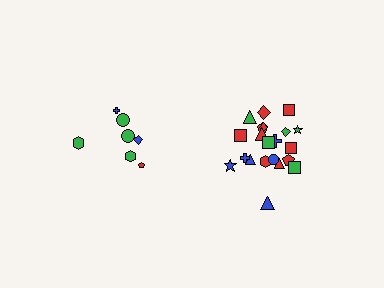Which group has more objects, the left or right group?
The right group.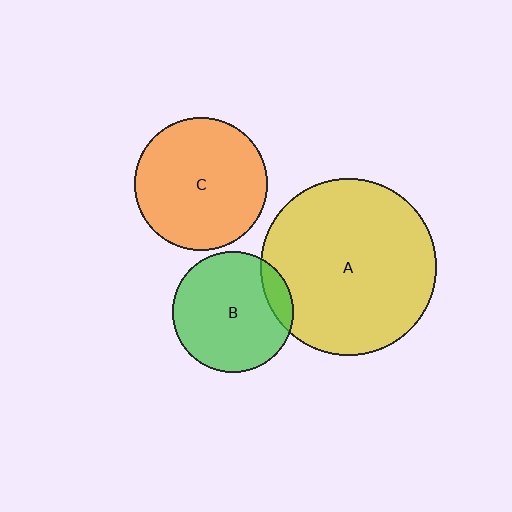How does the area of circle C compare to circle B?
Approximately 1.2 times.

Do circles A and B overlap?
Yes.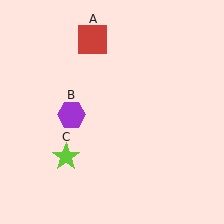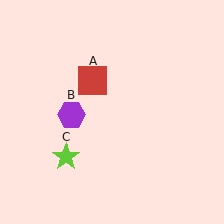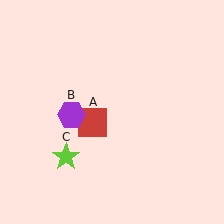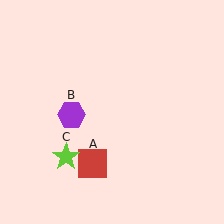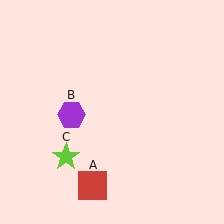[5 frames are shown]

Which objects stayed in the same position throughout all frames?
Purple hexagon (object B) and lime star (object C) remained stationary.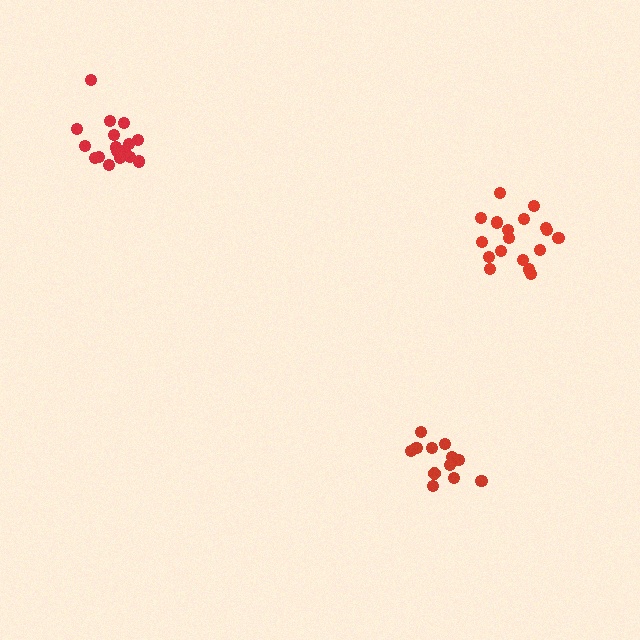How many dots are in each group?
Group 1: 13 dots, Group 2: 18 dots, Group 3: 18 dots (49 total).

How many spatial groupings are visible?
There are 3 spatial groupings.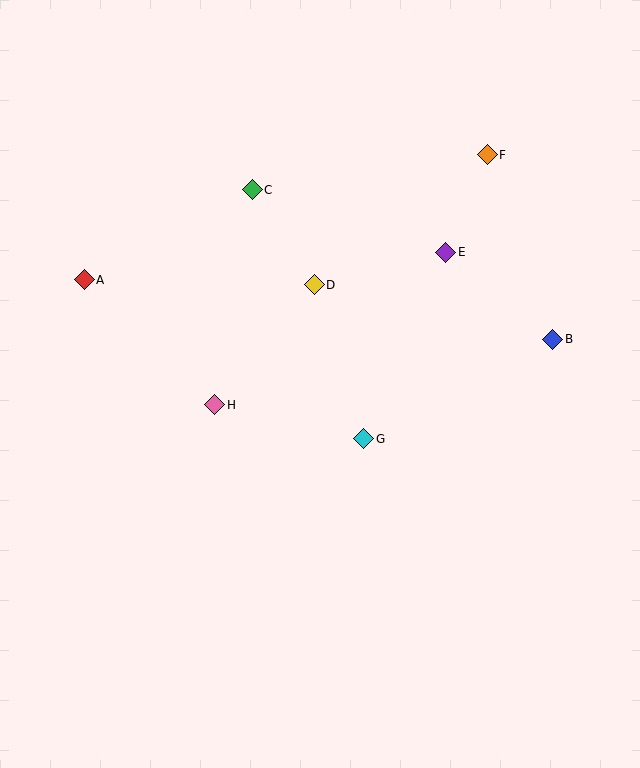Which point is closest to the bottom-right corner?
Point G is closest to the bottom-right corner.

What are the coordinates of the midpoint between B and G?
The midpoint between B and G is at (458, 389).